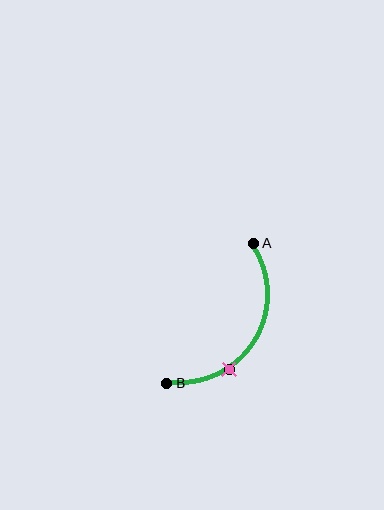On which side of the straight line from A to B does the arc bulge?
The arc bulges to the right of the straight line connecting A and B.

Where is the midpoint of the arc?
The arc midpoint is the point on the curve farthest from the straight line joining A and B. It sits to the right of that line.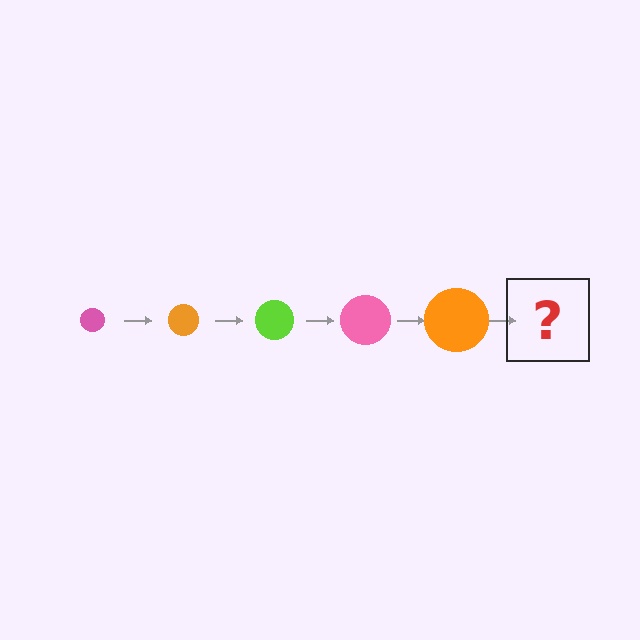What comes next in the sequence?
The next element should be a lime circle, larger than the previous one.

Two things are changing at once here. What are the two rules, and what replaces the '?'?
The two rules are that the circle grows larger each step and the color cycles through pink, orange, and lime. The '?' should be a lime circle, larger than the previous one.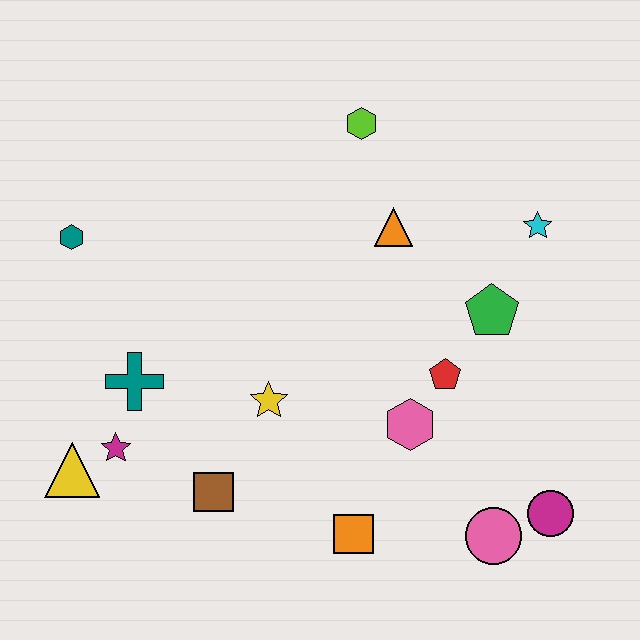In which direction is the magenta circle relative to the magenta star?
The magenta circle is to the right of the magenta star.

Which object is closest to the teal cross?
The magenta star is closest to the teal cross.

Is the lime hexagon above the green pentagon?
Yes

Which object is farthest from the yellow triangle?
The cyan star is farthest from the yellow triangle.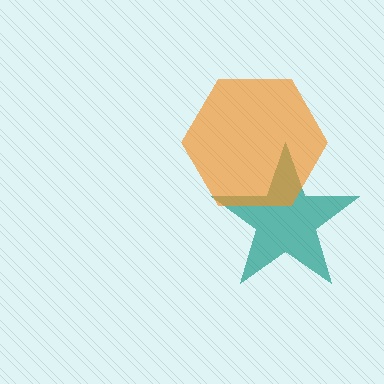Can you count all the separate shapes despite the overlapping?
Yes, there are 2 separate shapes.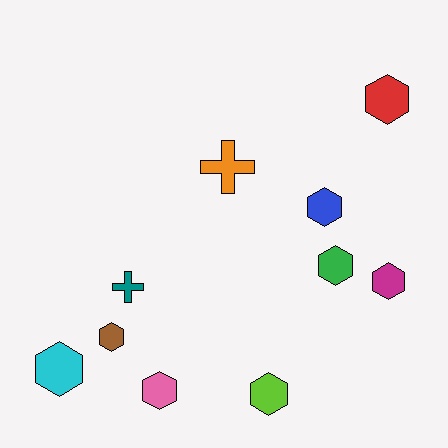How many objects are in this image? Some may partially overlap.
There are 10 objects.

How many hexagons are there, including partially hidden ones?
There are 8 hexagons.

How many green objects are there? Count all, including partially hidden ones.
There is 1 green object.